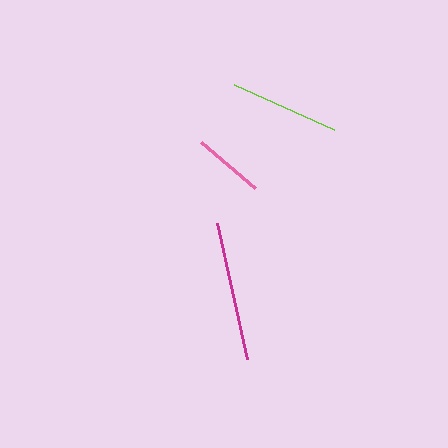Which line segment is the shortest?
The pink line is the shortest at approximately 71 pixels.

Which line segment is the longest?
The magenta line is the longest at approximately 140 pixels.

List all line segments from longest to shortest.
From longest to shortest: magenta, lime, pink.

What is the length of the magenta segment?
The magenta segment is approximately 140 pixels long.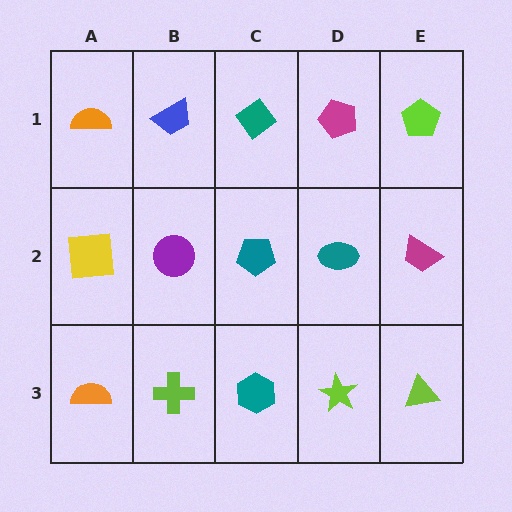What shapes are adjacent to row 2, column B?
A blue trapezoid (row 1, column B), a lime cross (row 3, column B), a yellow square (row 2, column A), a teal pentagon (row 2, column C).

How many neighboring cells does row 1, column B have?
3.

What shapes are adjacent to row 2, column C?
A teal diamond (row 1, column C), a teal hexagon (row 3, column C), a purple circle (row 2, column B), a teal ellipse (row 2, column D).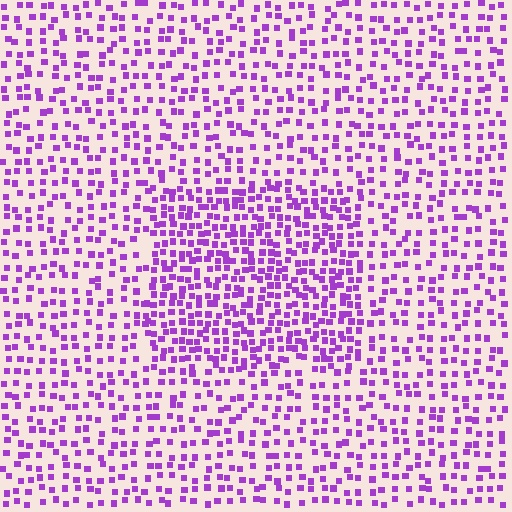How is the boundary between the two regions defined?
The boundary is defined by a change in element density (approximately 1.8x ratio). All elements are the same color, size, and shape.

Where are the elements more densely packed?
The elements are more densely packed inside the rectangle boundary.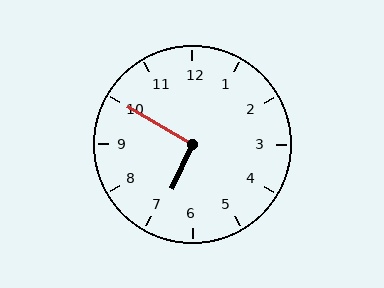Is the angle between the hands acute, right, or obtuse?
It is right.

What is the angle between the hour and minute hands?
Approximately 95 degrees.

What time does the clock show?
6:50.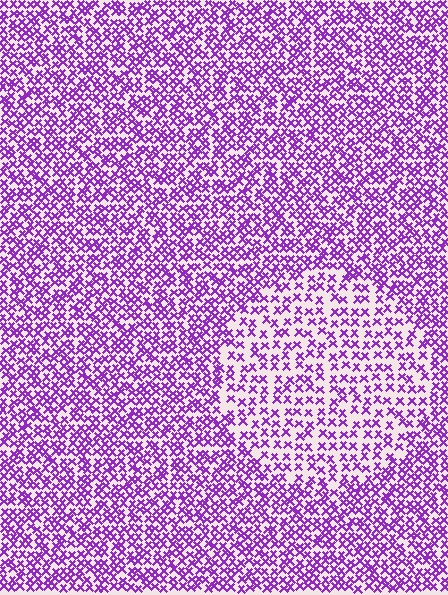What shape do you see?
I see a circle.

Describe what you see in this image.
The image contains small purple elements arranged at two different densities. A circle-shaped region is visible where the elements are less densely packed than the surrounding area.